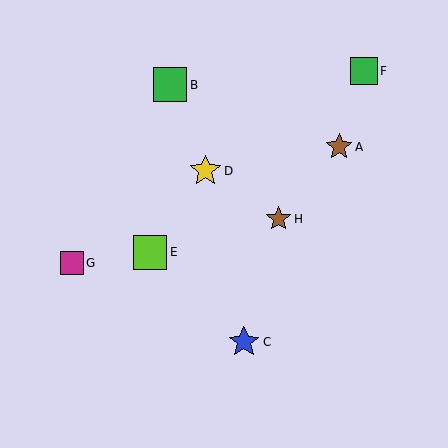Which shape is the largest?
The green square (labeled B) is the largest.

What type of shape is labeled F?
Shape F is a green square.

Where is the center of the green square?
The center of the green square is at (170, 85).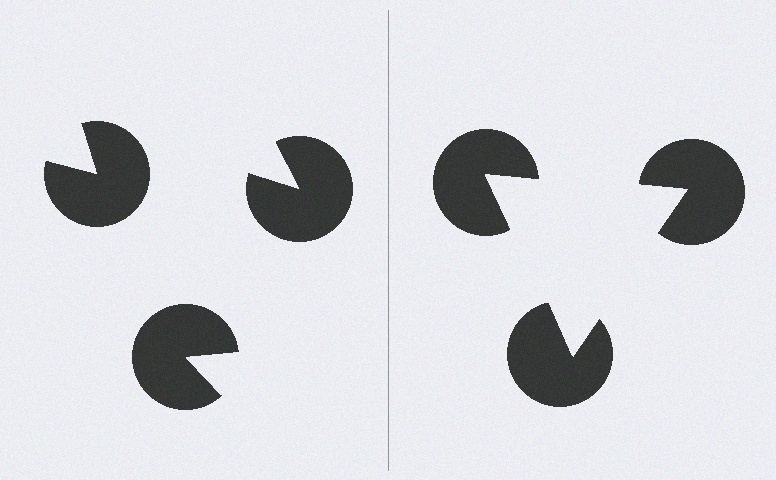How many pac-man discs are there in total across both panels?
6 — 3 on each side.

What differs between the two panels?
The pac-man discs are positioned identically on both sides; only the wedge orientations differ. On the right they align to a triangle; on the left they are misaligned.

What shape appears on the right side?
An illusory triangle.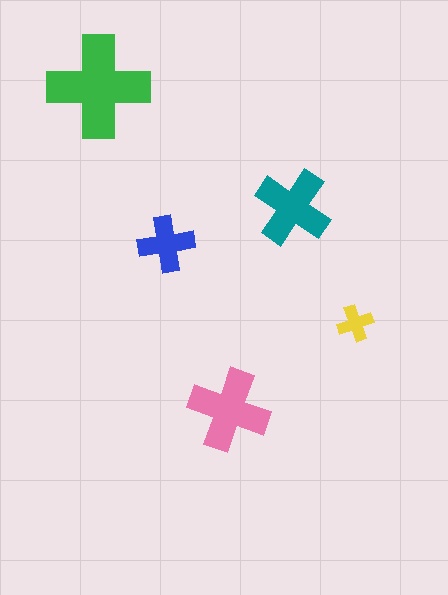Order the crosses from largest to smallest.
the green one, the pink one, the teal one, the blue one, the yellow one.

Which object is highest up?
The green cross is topmost.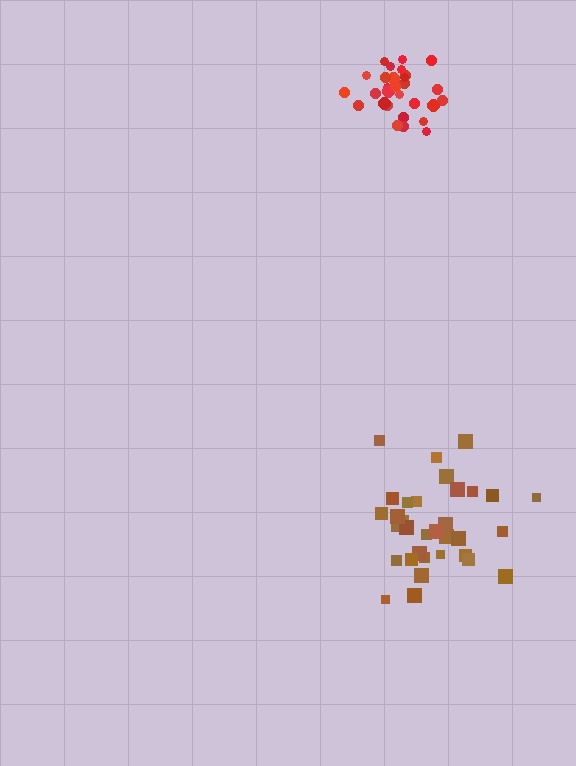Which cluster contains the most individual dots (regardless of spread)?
Brown (33).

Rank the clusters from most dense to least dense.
red, brown.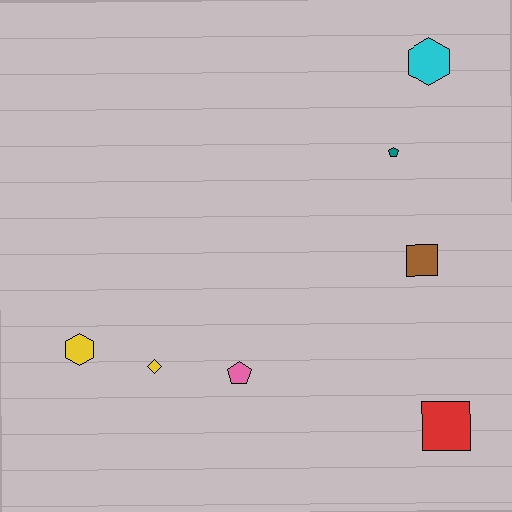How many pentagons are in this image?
There are 2 pentagons.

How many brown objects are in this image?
There is 1 brown object.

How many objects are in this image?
There are 7 objects.